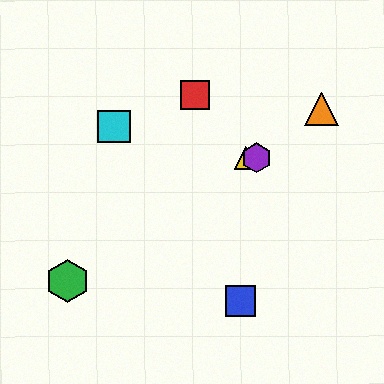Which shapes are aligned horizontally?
The yellow triangle, the purple hexagon are aligned horizontally.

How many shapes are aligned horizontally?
2 shapes (the yellow triangle, the purple hexagon) are aligned horizontally.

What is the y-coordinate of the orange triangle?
The orange triangle is at y≈109.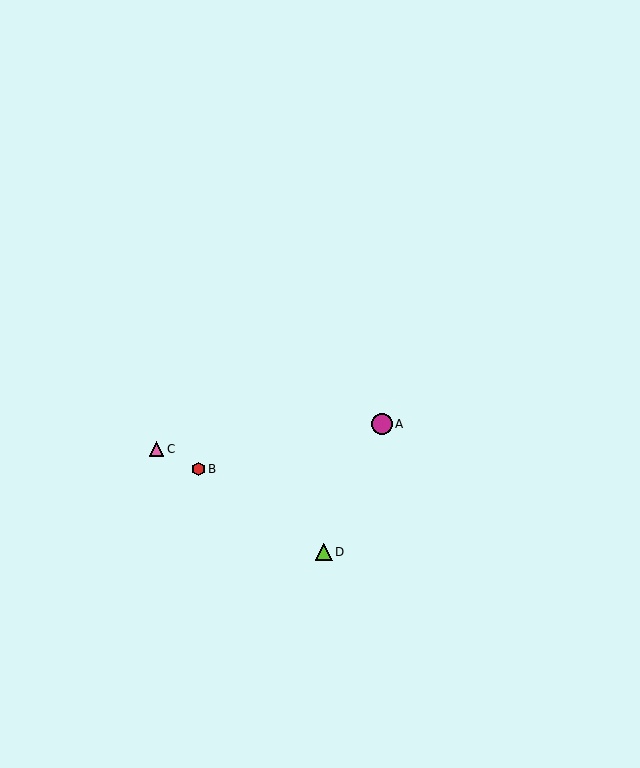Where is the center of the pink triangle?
The center of the pink triangle is at (156, 449).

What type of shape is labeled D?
Shape D is a lime triangle.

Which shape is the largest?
The magenta circle (labeled A) is the largest.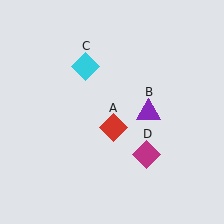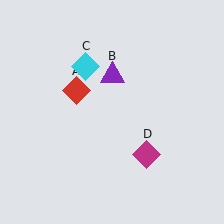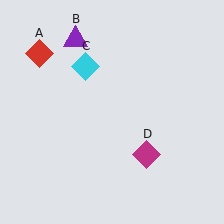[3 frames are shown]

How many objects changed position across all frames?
2 objects changed position: red diamond (object A), purple triangle (object B).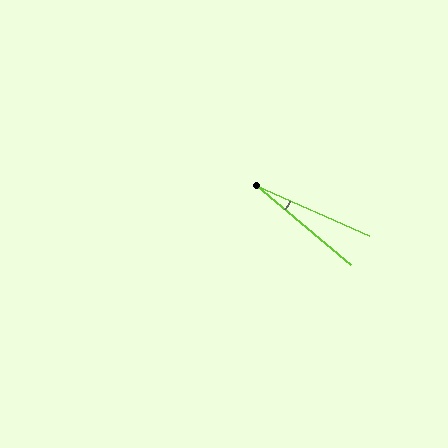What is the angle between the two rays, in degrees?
Approximately 16 degrees.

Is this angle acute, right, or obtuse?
It is acute.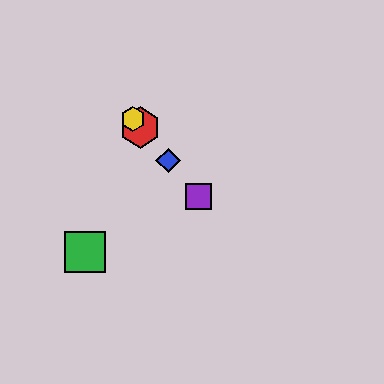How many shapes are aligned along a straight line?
4 shapes (the red hexagon, the blue diamond, the yellow hexagon, the purple square) are aligned along a straight line.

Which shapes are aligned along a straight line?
The red hexagon, the blue diamond, the yellow hexagon, the purple square are aligned along a straight line.